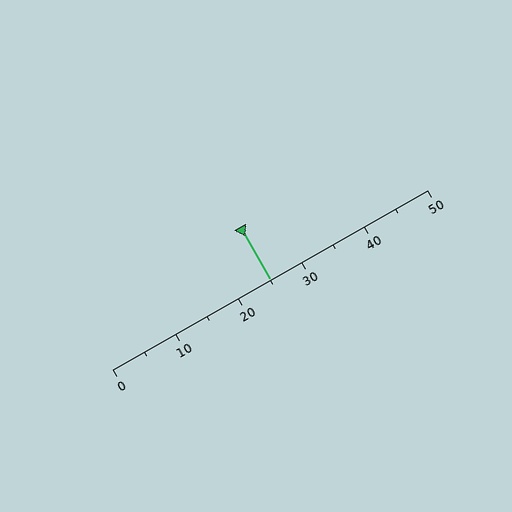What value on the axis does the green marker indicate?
The marker indicates approximately 25.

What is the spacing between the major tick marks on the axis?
The major ticks are spaced 10 apart.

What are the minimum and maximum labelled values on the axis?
The axis runs from 0 to 50.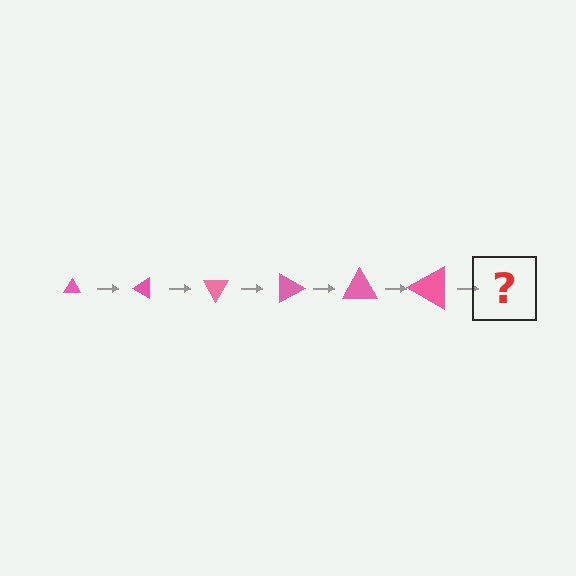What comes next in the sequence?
The next element should be a triangle, larger than the previous one and rotated 180 degrees from the start.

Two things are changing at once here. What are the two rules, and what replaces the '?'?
The two rules are that the triangle grows larger each step and it rotates 30 degrees each step. The '?' should be a triangle, larger than the previous one and rotated 180 degrees from the start.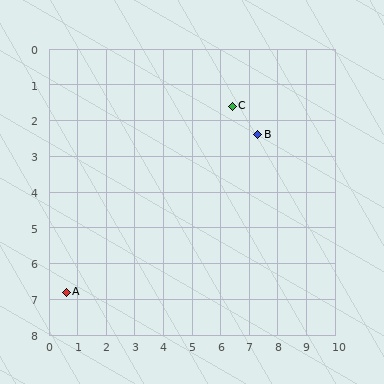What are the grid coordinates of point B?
Point B is at approximately (7.3, 2.4).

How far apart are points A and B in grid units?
Points A and B are about 8.0 grid units apart.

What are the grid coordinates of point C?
Point C is at approximately (6.4, 1.6).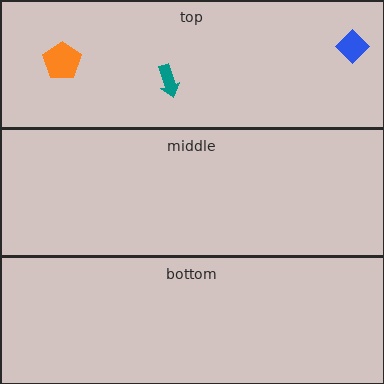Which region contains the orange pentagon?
The top region.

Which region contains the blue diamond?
The top region.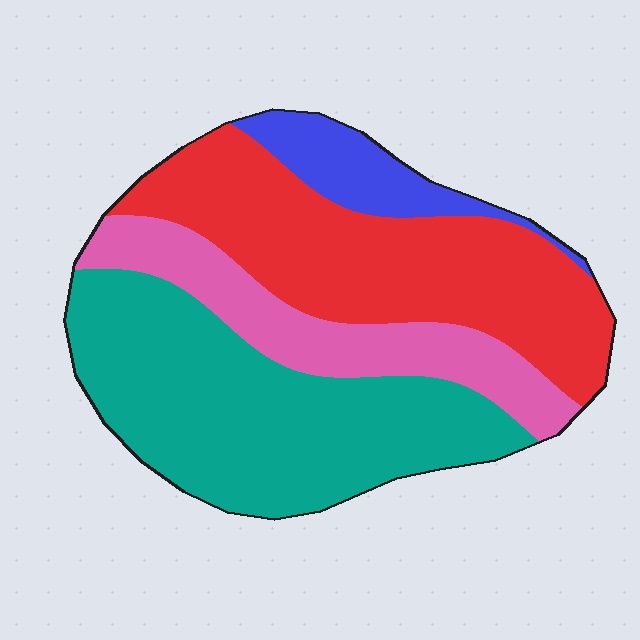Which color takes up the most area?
Teal, at roughly 40%.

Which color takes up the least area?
Blue, at roughly 10%.